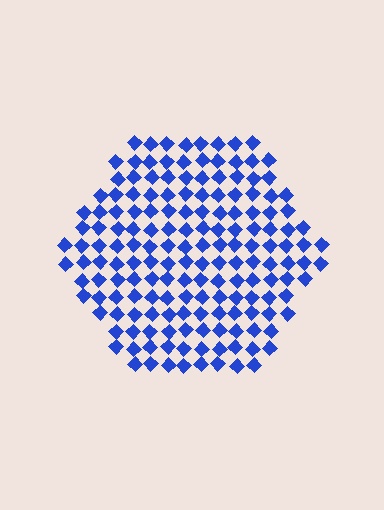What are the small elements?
The small elements are diamonds.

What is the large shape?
The large shape is a hexagon.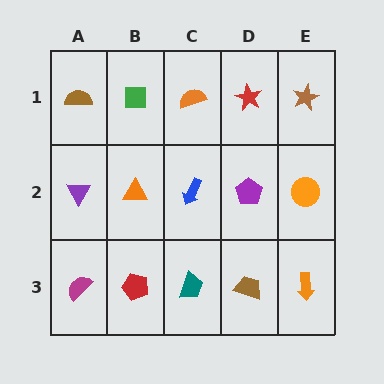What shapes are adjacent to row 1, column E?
An orange circle (row 2, column E), a red star (row 1, column D).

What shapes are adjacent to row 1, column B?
An orange triangle (row 2, column B), a brown semicircle (row 1, column A), an orange semicircle (row 1, column C).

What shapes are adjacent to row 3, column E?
An orange circle (row 2, column E), a brown trapezoid (row 3, column D).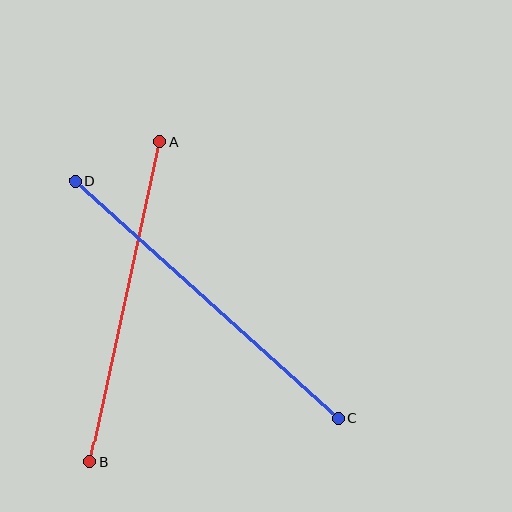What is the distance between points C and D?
The distance is approximately 354 pixels.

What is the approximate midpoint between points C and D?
The midpoint is at approximately (207, 300) pixels.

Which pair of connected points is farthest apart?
Points C and D are farthest apart.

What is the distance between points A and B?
The distance is approximately 328 pixels.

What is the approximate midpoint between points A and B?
The midpoint is at approximately (125, 301) pixels.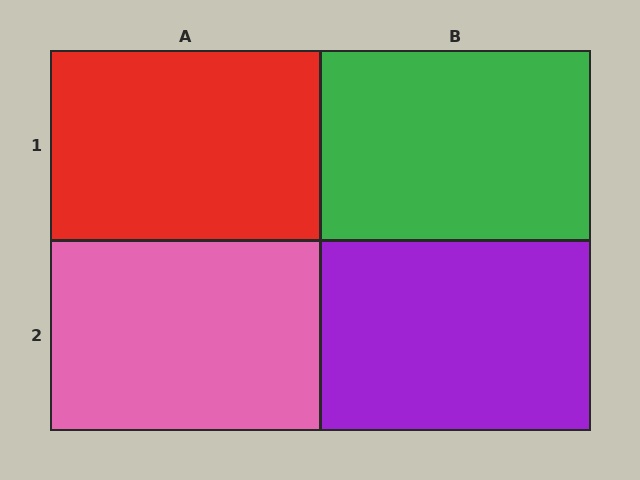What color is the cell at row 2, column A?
Pink.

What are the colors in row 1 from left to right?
Red, green.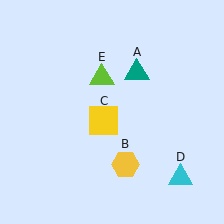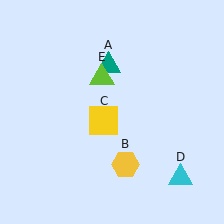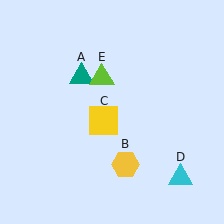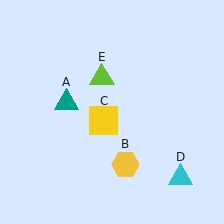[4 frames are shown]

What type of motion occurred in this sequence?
The teal triangle (object A) rotated counterclockwise around the center of the scene.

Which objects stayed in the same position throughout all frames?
Yellow hexagon (object B) and yellow square (object C) and cyan triangle (object D) and lime triangle (object E) remained stationary.